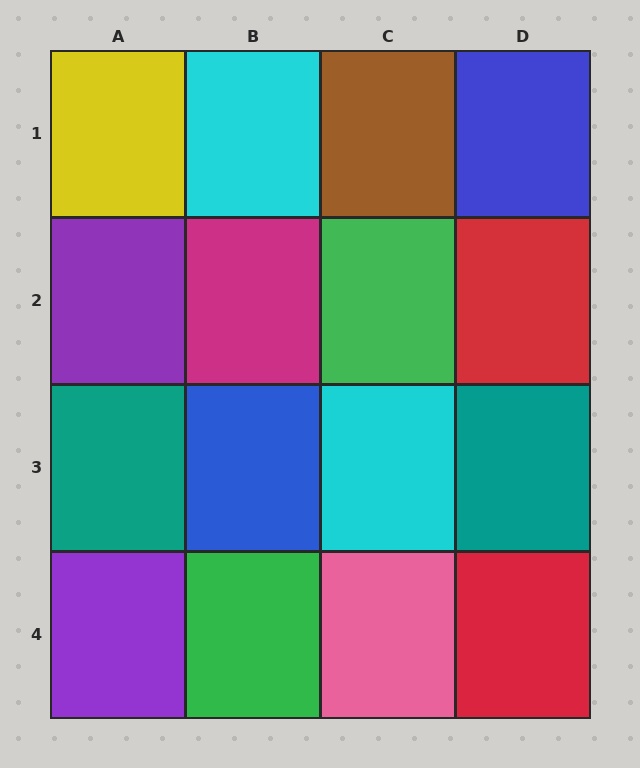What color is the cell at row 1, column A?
Yellow.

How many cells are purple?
2 cells are purple.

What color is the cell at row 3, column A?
Teal.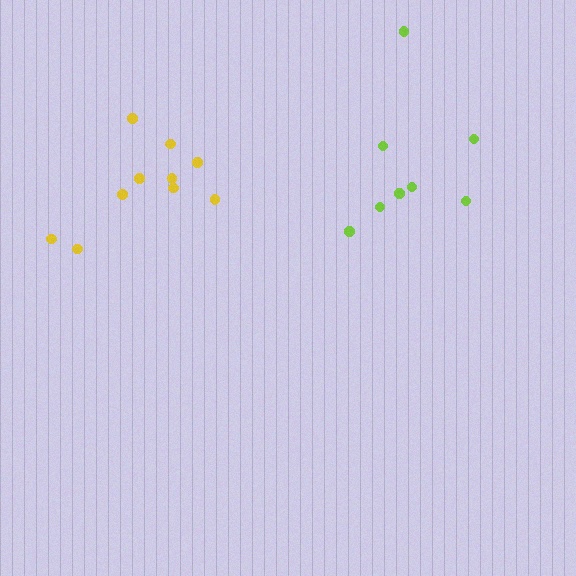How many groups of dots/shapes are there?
There are 2 groups.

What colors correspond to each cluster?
The clusters are colored: yellow, lime.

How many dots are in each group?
Group 1: 10 dots, Group 2: 8 dots (18 total).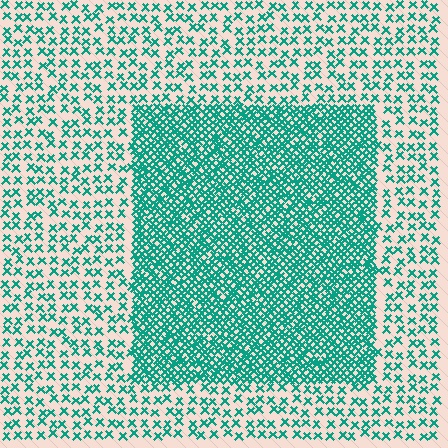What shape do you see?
I see a rectangle.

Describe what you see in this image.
The image contains small teal elements arranged at two different densities. A rectangle-shaped region is visible where the elements are more densely packed than the surrounding area.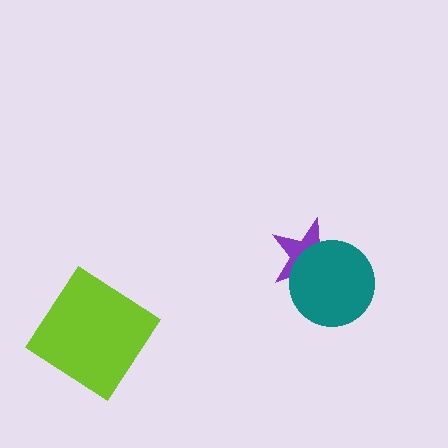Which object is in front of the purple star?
The teal circle is in front of the purple star.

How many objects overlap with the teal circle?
1 object overlaps with the teal circle.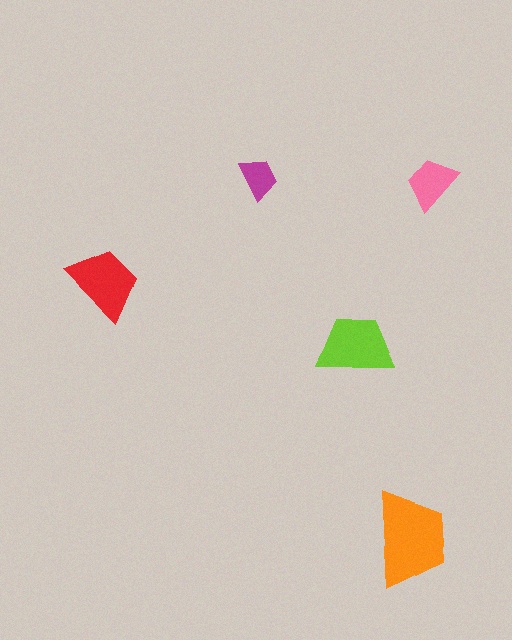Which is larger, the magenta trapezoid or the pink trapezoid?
The pink one.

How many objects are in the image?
There are 5 objects in the image.